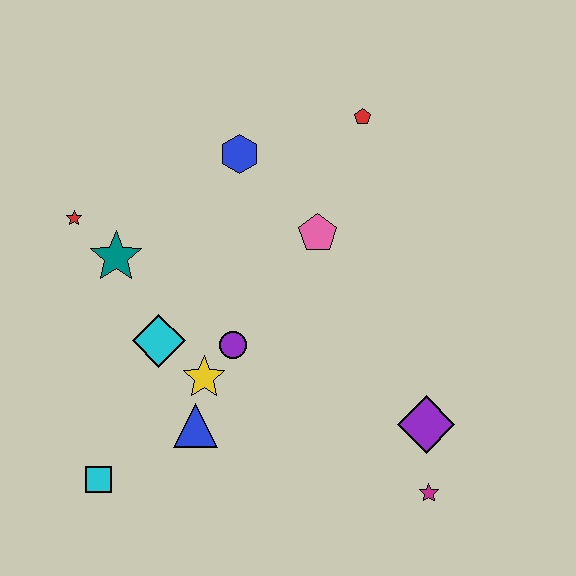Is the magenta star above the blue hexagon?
No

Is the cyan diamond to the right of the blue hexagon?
No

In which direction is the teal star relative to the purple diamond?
The teal star is to the left of the purple diamond.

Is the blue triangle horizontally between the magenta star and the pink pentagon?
No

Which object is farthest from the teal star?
The magenta star is farthest from the teal star.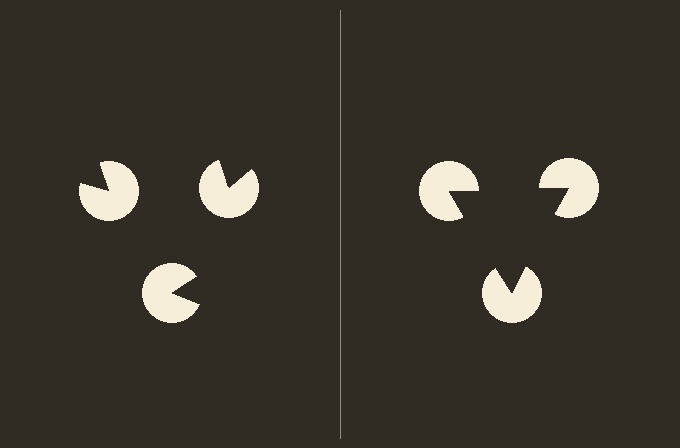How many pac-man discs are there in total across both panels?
6 — 3 on each side.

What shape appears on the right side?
An illusory triangle.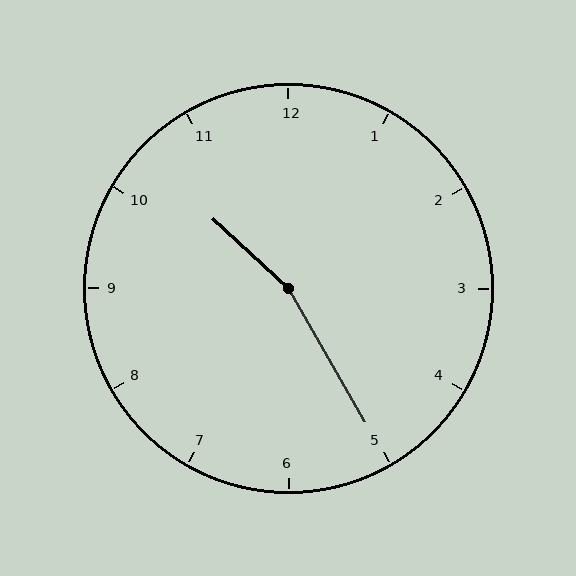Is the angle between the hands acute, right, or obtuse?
It is obtuse.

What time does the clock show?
10:25.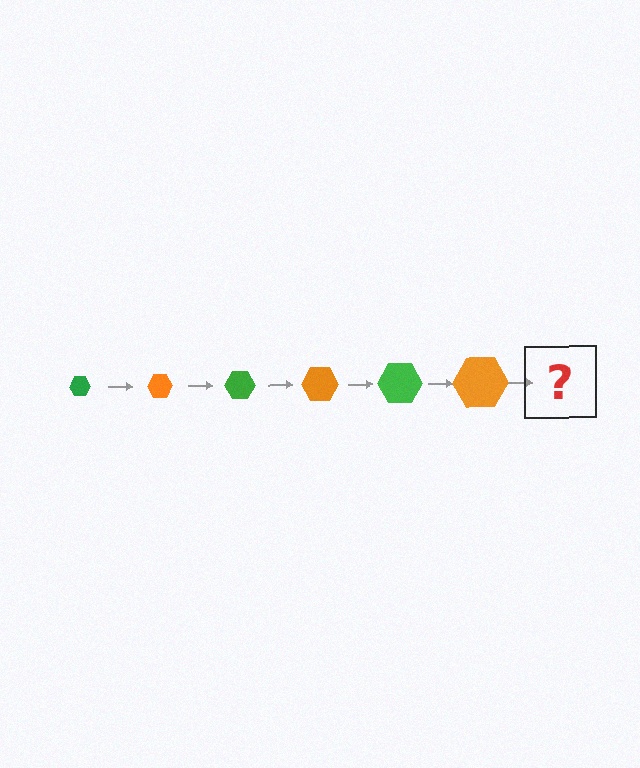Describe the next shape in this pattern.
It should be a green hexagon, larger than the previous one.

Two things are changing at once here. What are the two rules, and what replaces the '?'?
The two rules are that the hexagon grows larger each step and the color cycles through green and orange. The '?' should be a green hexagon, larger than the previous one.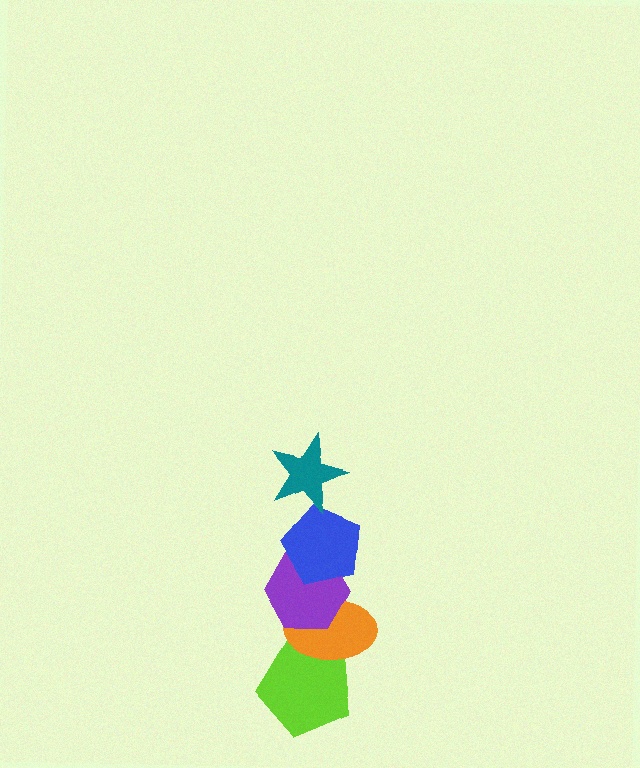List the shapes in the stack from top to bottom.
From top to bottom: the teal star, the blue pentagon, the purple hexagon, the orange ellipse, the lime pentagon.